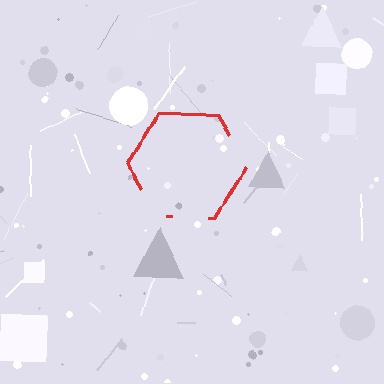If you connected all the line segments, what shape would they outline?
They would outline a hexagon.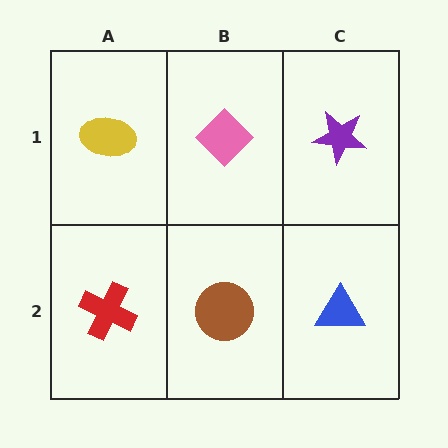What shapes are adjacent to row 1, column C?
A blue triangle (row 2, column C), a pink diamond (row 1, column B).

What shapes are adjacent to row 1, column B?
A brown circle (row 2, column B), a yellow ellipse (row 1, column A), a purple star (row 1, column C).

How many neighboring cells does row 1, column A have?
2.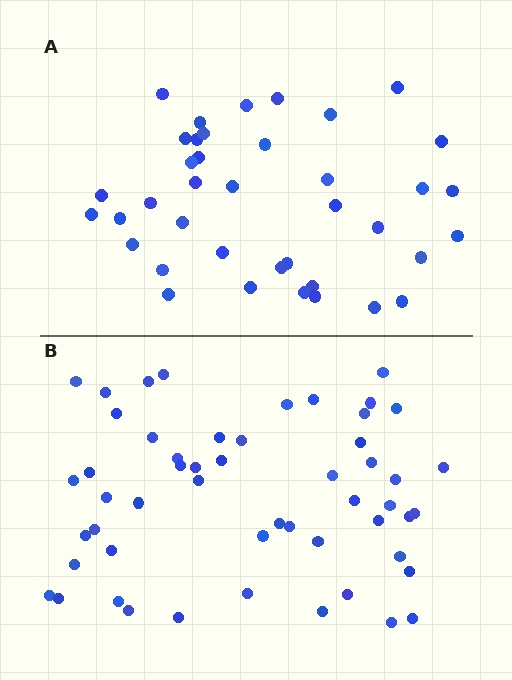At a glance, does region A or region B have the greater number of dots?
Region B (the bottom region) has more dots.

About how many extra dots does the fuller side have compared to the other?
Region B has approximately 15 more dots than region A.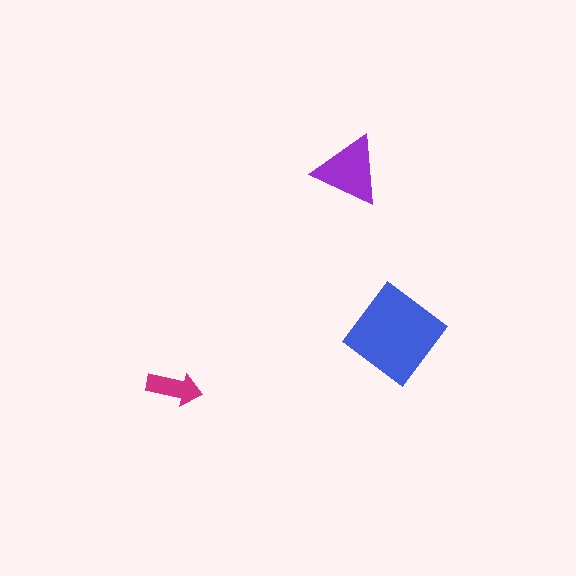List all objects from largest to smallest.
The blue diamond, the purple triangle, the magenta arrow.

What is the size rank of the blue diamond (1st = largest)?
1st.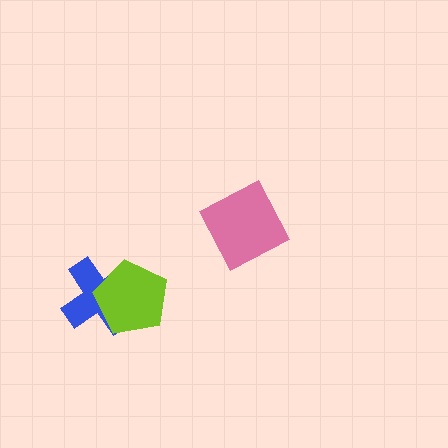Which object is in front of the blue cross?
The lime pentagon is in front of the blue cross.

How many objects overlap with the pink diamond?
0 objects overlap with the pink diamond.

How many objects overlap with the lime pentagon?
1 object overlaps with the lime pentagon.